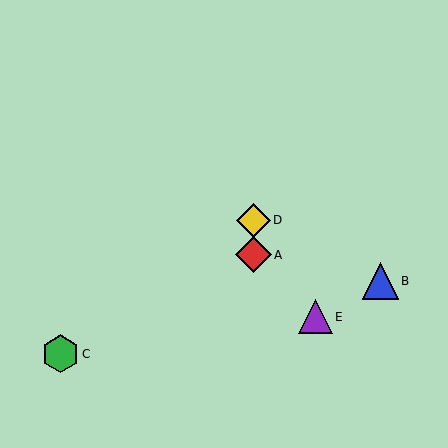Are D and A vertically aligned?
Yes, both are at x≈254.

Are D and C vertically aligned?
No, D is at x≈254 and C is at x≈60.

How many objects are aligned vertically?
2 objects (A, D) are aligned vertically.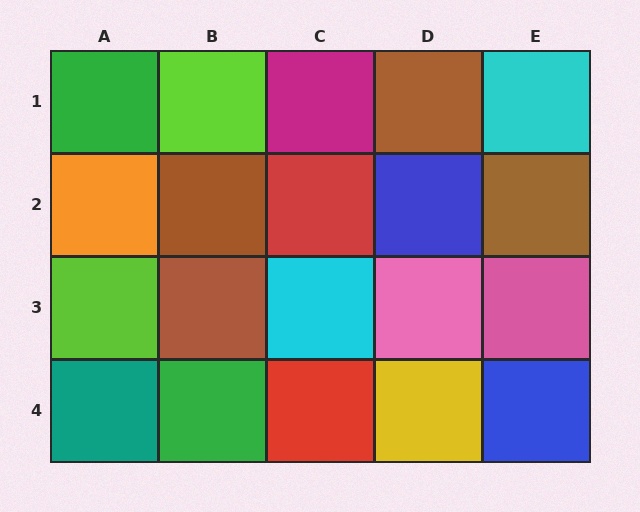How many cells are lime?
2 cells are lime.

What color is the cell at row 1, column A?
Green.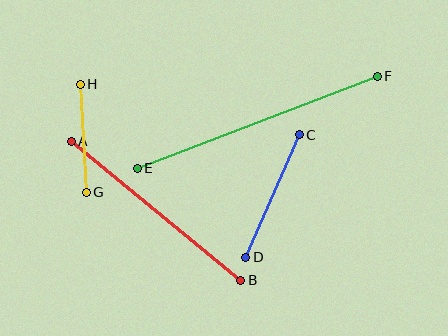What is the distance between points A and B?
The distance is approximately 219 pixels.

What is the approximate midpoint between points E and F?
The midpoint is at approximately (257, 122) pixels.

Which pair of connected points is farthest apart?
Points E and F are farthest apart.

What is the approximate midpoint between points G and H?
The midpoint is at approximately (83, 138) pixels.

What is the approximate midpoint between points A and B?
The midpoint is at approximately (156, 211) pixels.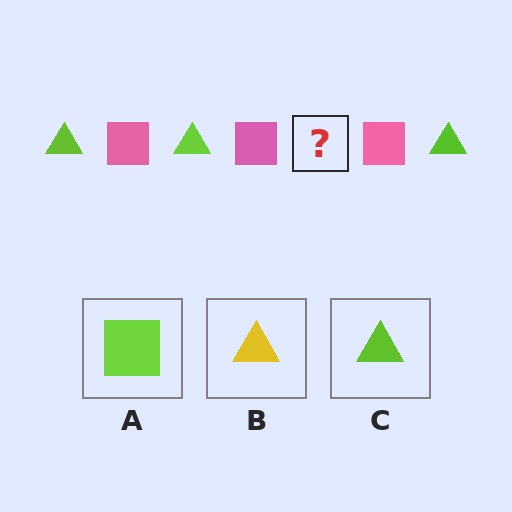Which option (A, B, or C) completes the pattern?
C.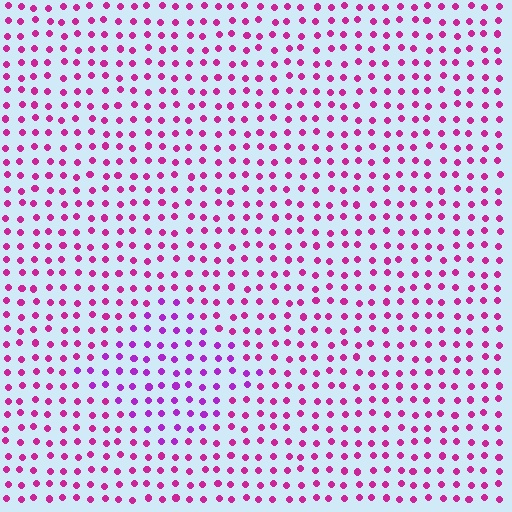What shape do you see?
I see a diamond.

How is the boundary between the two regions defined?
The boundary is defined purely by a slight shift in hue (about 29 degrees). Spacing, size, and orientation are identical on both sides.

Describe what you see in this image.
The image is filled with small magenta elements in a uniform arrangement. A diamond-shaped region is visible where the elements are tinted to a slightly different hue, forming a subtle color boundary.